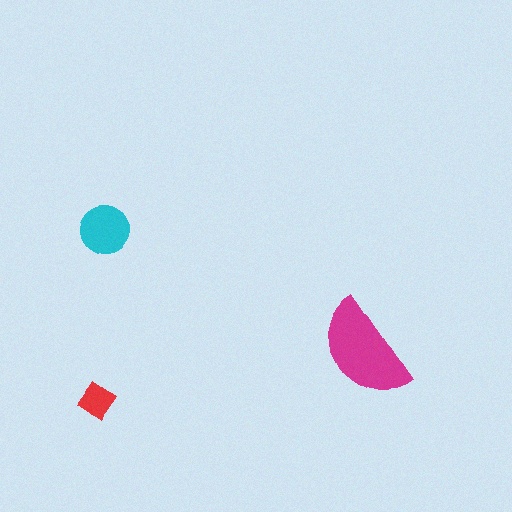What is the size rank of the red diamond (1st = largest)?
3rd.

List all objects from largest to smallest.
The magenta semicircle, the cyan circle, the red diamond.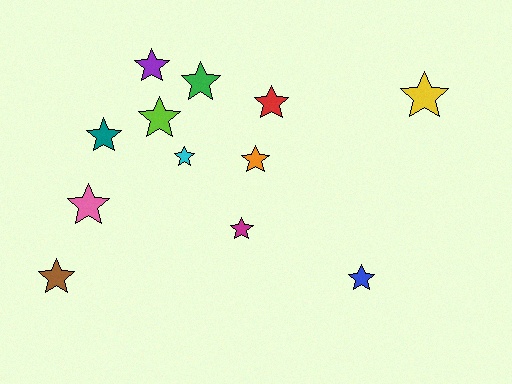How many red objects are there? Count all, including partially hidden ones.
There is 1 red object.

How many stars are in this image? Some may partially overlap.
There are 12 stars.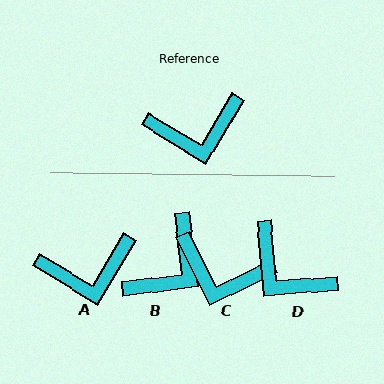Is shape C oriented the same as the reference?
No, it is off by about 33 degrees.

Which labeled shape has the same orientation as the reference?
A.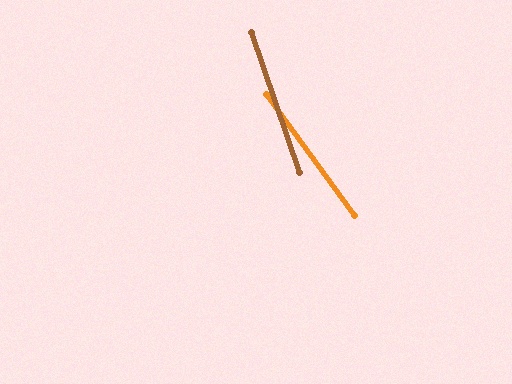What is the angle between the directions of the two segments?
Approximately 17 degrees.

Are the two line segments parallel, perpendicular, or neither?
Neither parallel nor perpendicular — they differ by about 17°.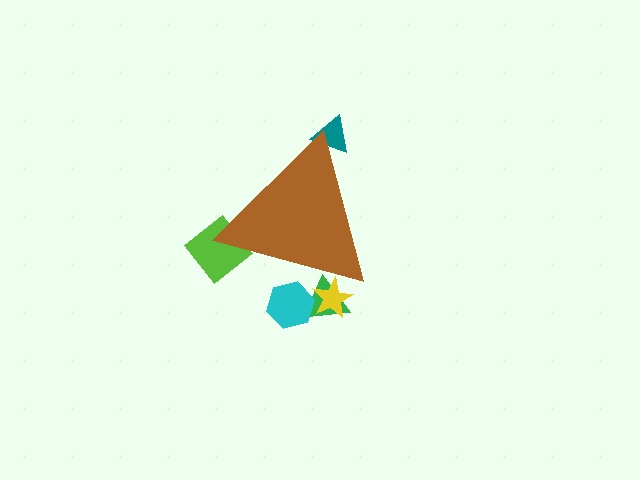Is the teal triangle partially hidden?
Yes, the teal triangle is partially hidden behind the brown triangle.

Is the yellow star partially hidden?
Yes, the yellow star is partially hidden behind the brown triangle.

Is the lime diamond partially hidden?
Yes, the lime diamond is partially hidden behind the brown triangle.